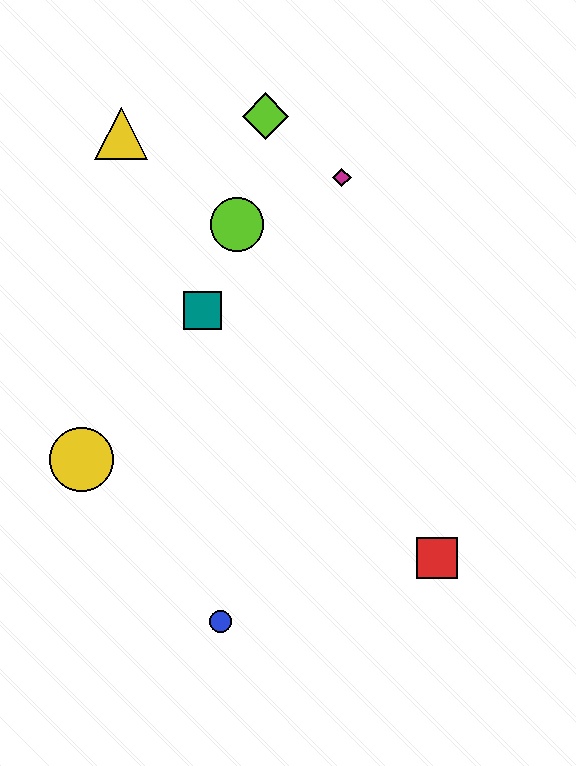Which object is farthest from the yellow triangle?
The red square is farthest from the yellow triangle.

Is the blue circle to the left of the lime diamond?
Yes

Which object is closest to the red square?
The blue circle is closest to the red square.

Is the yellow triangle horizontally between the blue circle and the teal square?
No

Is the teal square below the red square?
No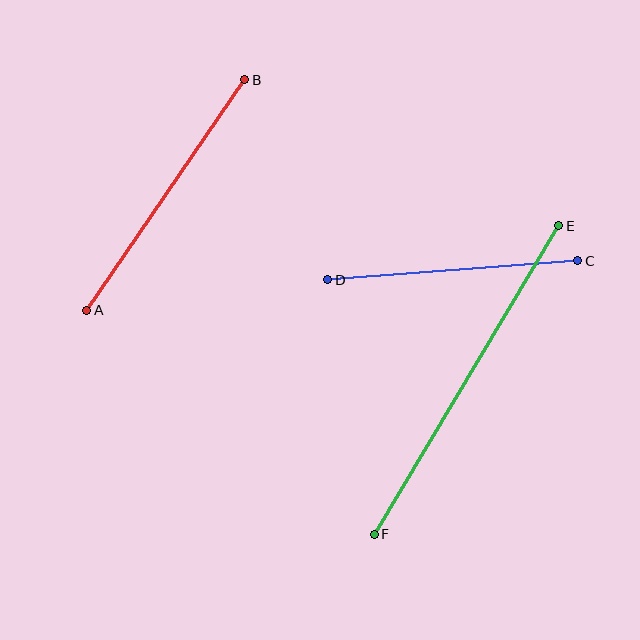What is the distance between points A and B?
The distance is approximately 280 pixels.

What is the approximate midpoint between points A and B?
The midpoint is at approximately (166, 195) pixels.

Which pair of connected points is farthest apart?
Points E and F are farthest apart.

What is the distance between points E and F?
The distance is approximately 360 pixels.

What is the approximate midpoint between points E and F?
The midpoint is at approximately (466, 380) pixels.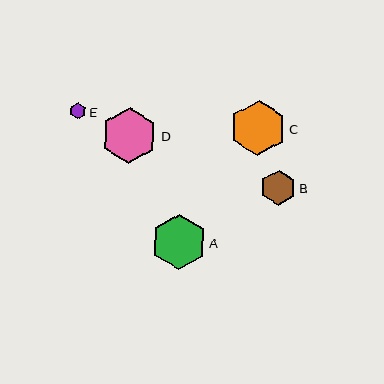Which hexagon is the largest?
Hexagon D is the largest with a size of approximately 56 pixels.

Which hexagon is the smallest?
Hexagon E is the smallest with a size of approximately 16 pixels.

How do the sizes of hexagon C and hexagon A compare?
Hexagon C and hexagon A are approximately the same size.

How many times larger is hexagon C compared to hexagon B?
Hexagon C is approximately 1.6 times the size of hexagon B.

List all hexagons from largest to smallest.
From largest to smallest: D, C, A, B, E.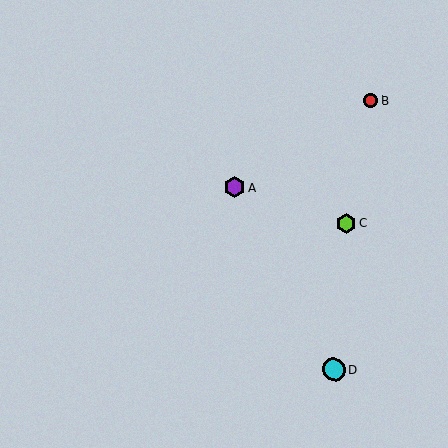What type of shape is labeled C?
Shape C is a lime hexagon.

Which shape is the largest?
The cyan circle (labeled D) is the largest.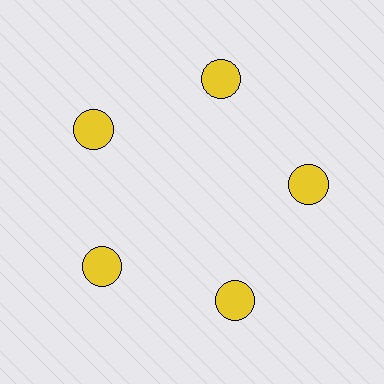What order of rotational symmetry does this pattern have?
This pattern has 5-fold rotational symmetry.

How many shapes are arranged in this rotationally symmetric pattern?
There are 5 shapes, arranged in 5 groups of 1.